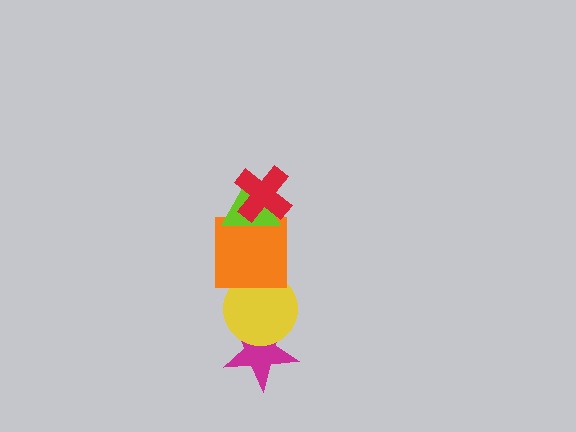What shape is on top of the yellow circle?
The orange square is on top of the yellow circle.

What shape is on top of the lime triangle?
The red cross is on top of the lime triangle.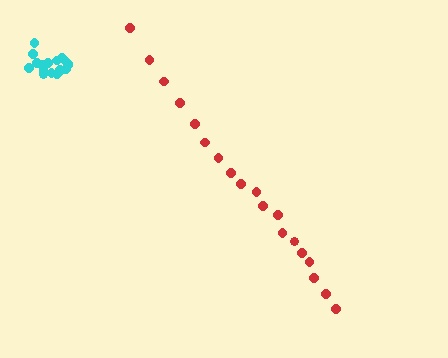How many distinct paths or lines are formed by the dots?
There are 2 distinct paths.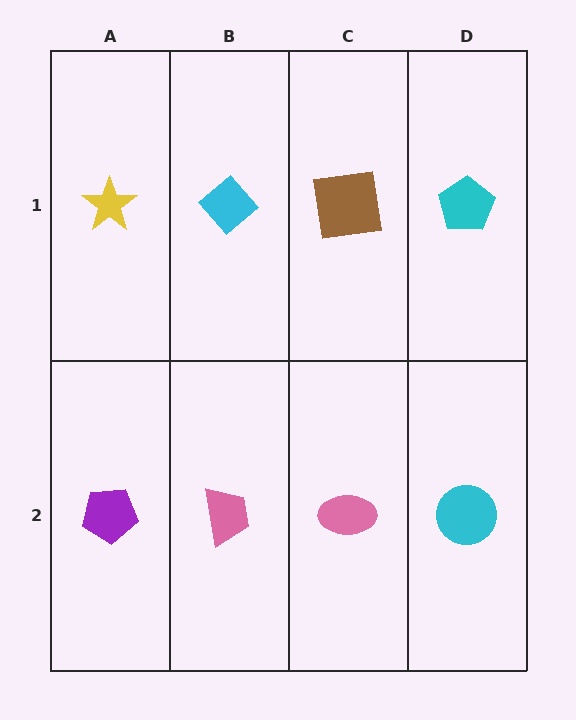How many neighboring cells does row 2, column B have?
3.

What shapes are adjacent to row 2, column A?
A yellow star (row 1, column A), a pink trapezoid (row 2, column B).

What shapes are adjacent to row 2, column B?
A cyan diamond (row 1, column B), a purple pentagon (row 2, column A), a pink ellipse (row 2, column C).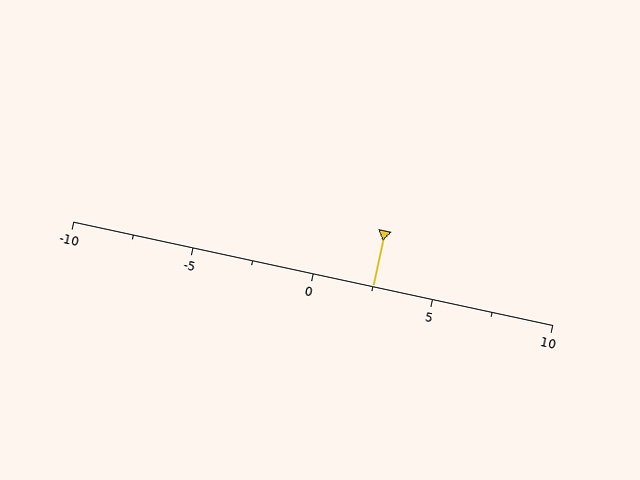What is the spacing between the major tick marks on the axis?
The major ticks are spaced 5 apart.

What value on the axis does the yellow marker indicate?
The marker indicates approximately 2.5.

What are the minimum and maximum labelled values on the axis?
The axis runs from -10 to 10.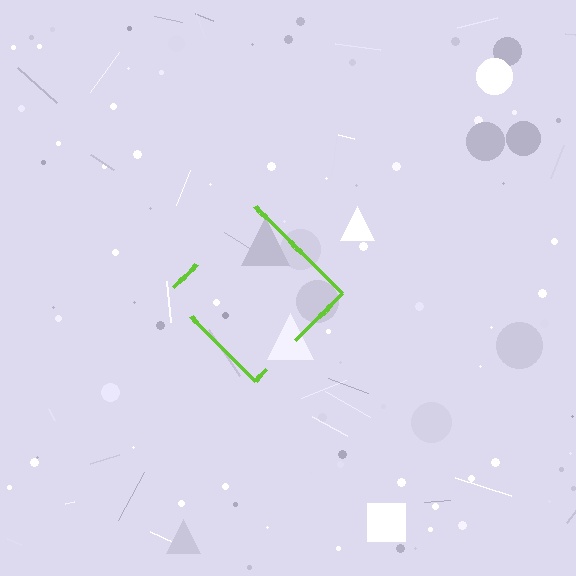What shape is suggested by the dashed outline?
The dashed outline suggests a diamond.